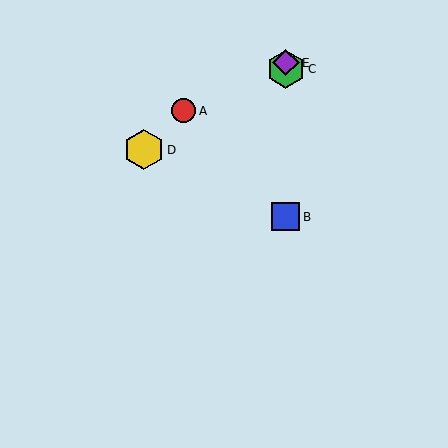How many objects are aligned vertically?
3 objects (B, C, E) are aligned vertically.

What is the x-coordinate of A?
Object A is at x≈183.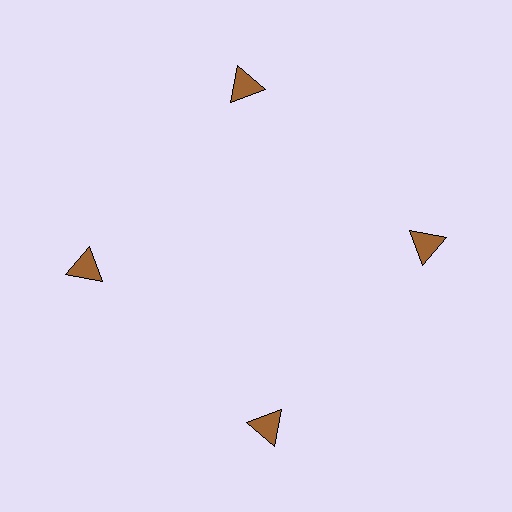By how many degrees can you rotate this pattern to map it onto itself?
The pattern maps onto itself every 90 degrees of rotation.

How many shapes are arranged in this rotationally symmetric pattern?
There are 4 shapes, arranged in 4 groups of 1.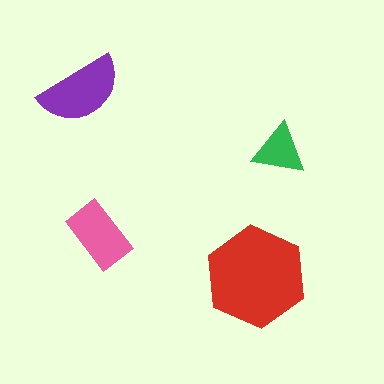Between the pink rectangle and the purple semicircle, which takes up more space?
The purple semicircle.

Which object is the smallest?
The green triangle.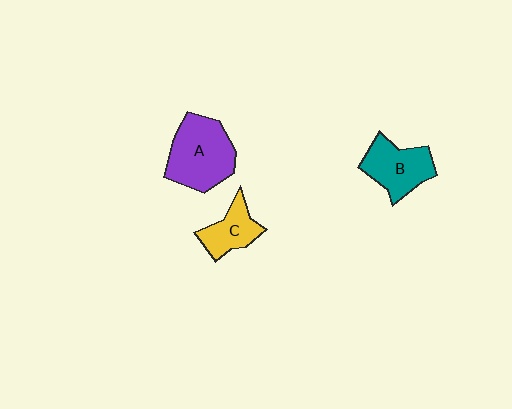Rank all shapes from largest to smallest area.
From largest to smallest: A (purple), B (teal), C (yellow).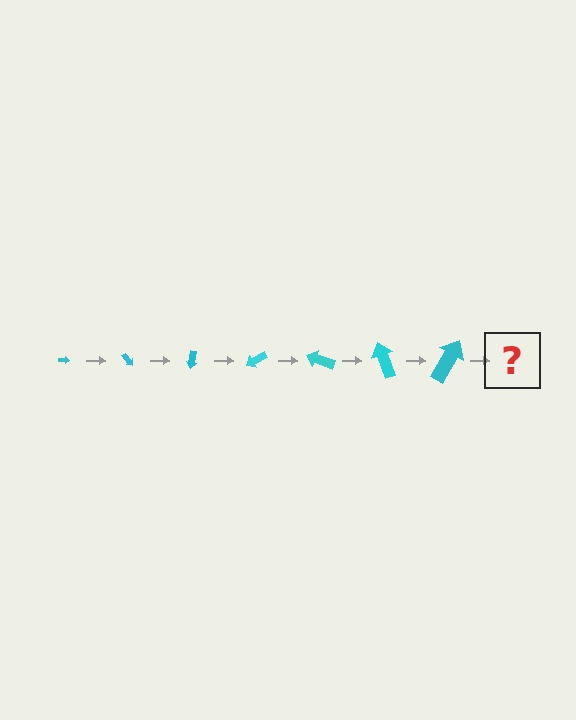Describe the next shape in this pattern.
It should be an arrow, larger than the previous one and rotated 350 degrees from the start.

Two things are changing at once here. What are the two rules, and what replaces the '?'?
The two rules are that the arrow grows larger each step and it rotates 50 degrees each step. The '?' should be an arrow, larger than the previous one and rotated 350 degrees from the start.